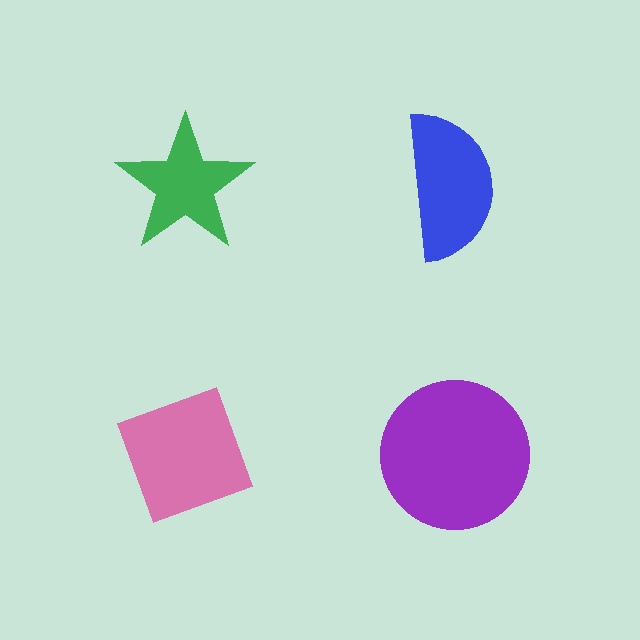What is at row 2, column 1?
A pink diamond.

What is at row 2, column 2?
A purple circle.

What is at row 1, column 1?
A green star.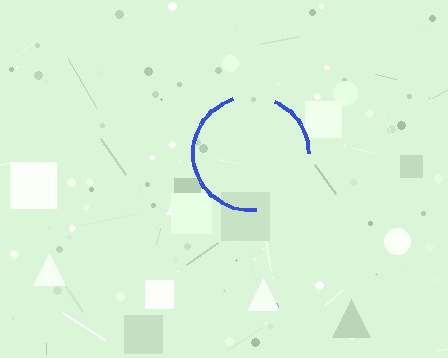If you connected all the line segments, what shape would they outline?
They would outline a circle.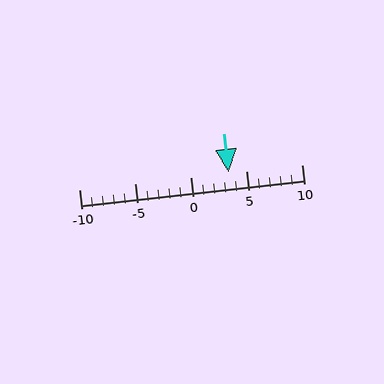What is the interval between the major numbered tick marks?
The major tick marks are spaced 5 units apart.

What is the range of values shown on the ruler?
The ruler shows values from -10 to 10.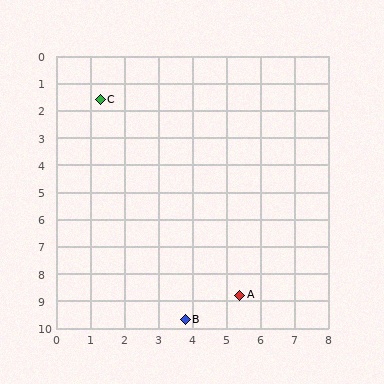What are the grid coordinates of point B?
Point B is at approximately (3.8, 9.7).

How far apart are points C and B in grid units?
Points C and B are about 8.5 grid units apart.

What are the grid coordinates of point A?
Point A is at approximately (5.4, 8.8).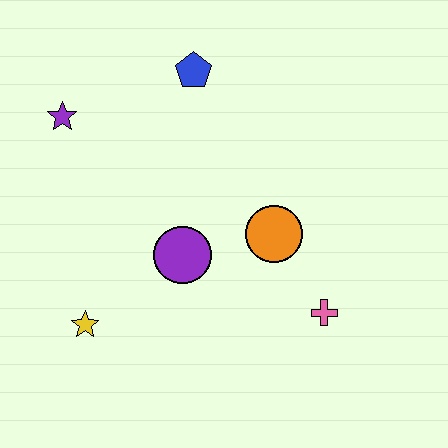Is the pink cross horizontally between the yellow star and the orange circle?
No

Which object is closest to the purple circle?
The orange circle is closest to the purple circle.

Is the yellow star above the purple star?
No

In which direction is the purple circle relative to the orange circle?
The purple circle is to the left of the orange circle.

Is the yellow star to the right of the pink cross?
No